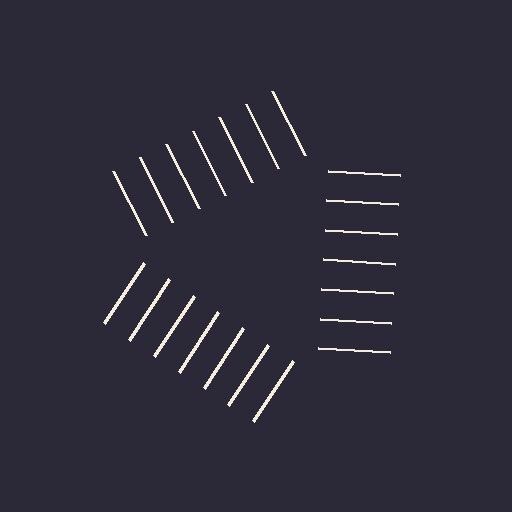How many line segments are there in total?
21 — 7 along each of the 3 edges.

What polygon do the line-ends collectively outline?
An illusory triangle — the line segments terminate on its edges but no continuous stroke is drawn.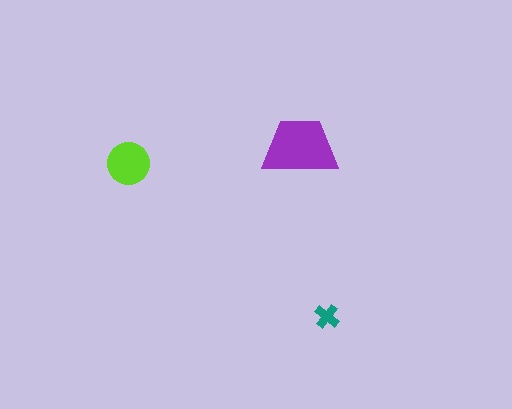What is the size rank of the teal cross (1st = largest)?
3rd.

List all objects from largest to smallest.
The purple trapezoid, the lime circle, the teal cross.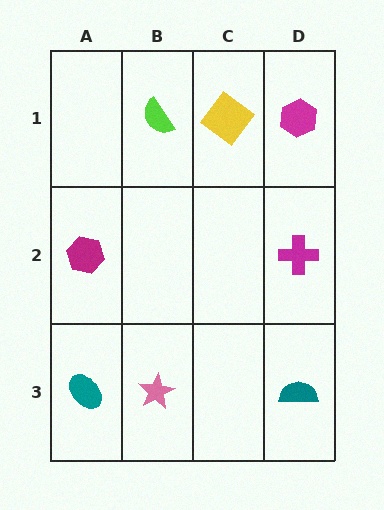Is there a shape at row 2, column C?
No, that cell is empty.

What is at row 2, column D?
A magenta cross.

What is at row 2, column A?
A magenta hexagon.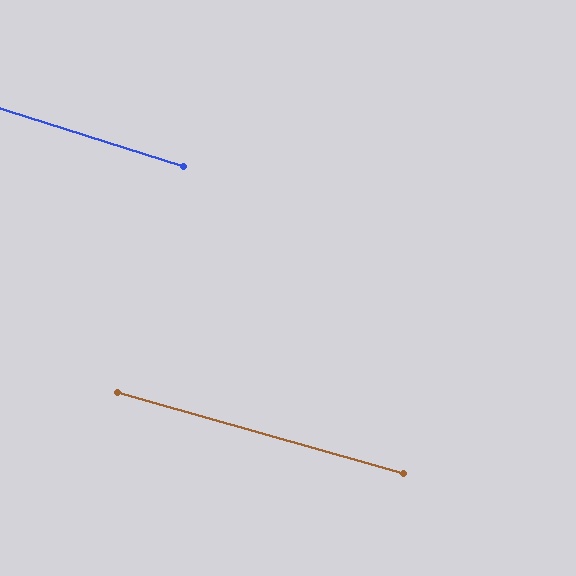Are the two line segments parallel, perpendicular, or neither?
Parallel — their directions differ by only 1.5°.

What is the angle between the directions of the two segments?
Approximately 1 degree.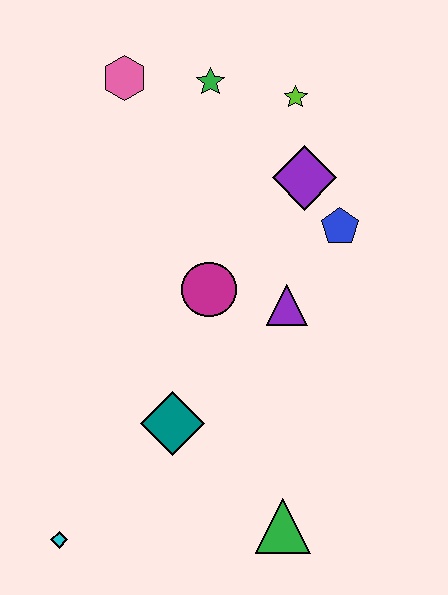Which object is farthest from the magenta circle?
The cyan diamond is farthest from the magenta circle.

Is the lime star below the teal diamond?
No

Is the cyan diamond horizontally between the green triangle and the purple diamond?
No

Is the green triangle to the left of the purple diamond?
Yes